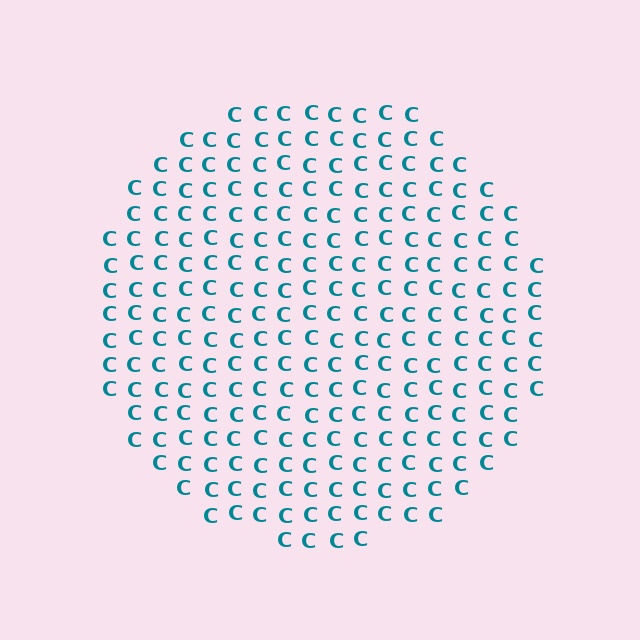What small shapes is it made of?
It is made of small letter C's.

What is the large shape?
The large shape is a circle.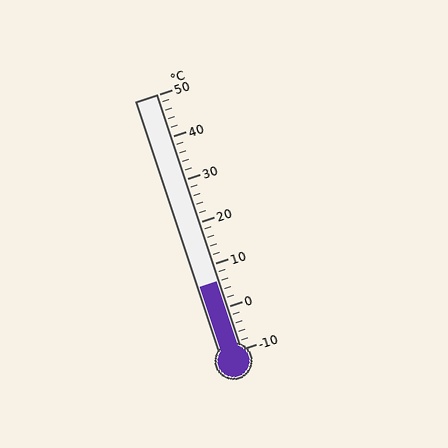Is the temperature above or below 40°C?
The temperature is below 40°C.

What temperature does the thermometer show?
The thermometer shows approximately 6°C.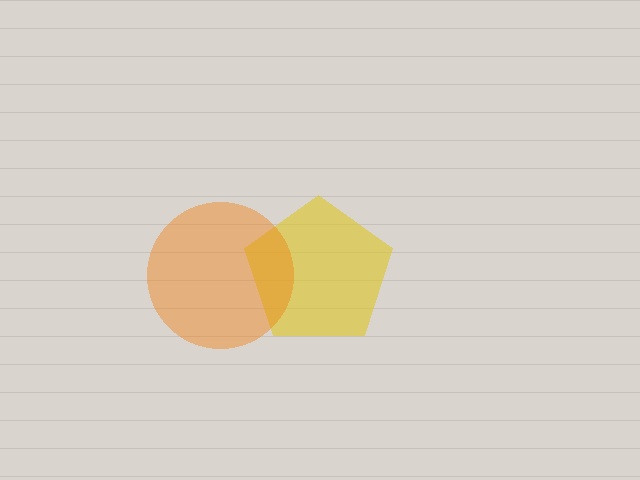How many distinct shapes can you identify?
There are 2 distinct shapes: a yellow pentagon, an orange circle.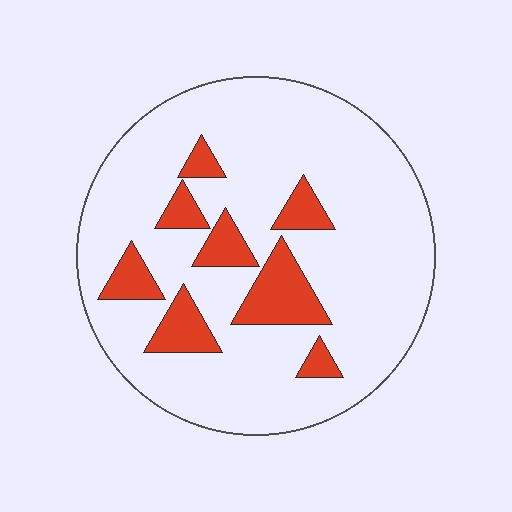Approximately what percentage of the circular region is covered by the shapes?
Approximately 15%.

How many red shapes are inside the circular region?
8.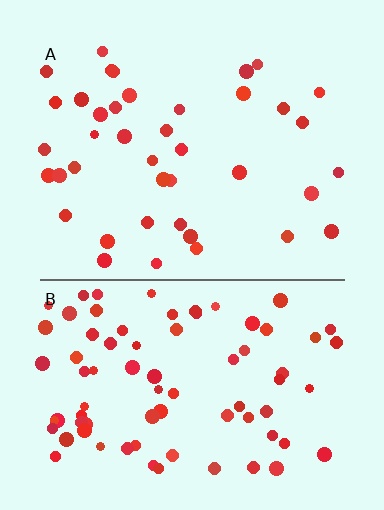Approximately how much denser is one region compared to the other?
Approximately 2.0× — region B over region A.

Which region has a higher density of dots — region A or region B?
B (the bottom).